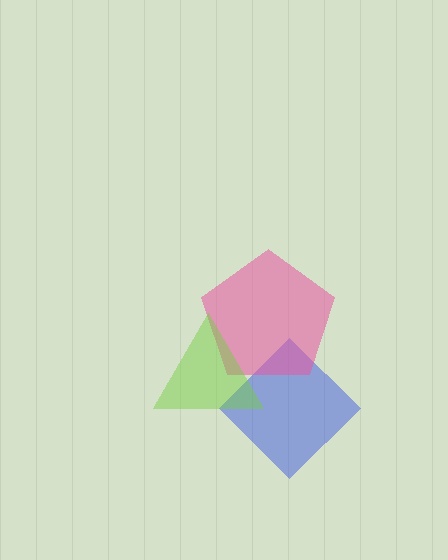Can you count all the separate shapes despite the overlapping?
Yes, there are 3 separate shapes.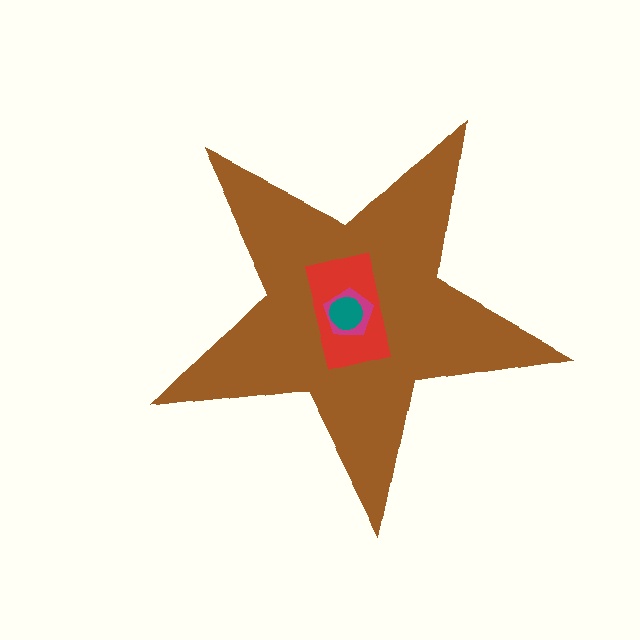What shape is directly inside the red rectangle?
The magenta pentagon.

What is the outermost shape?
The brown star.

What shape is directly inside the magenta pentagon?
The teal circle.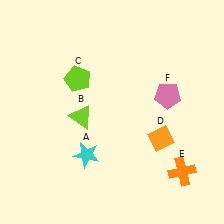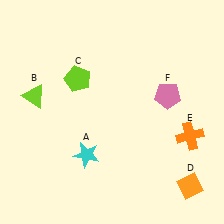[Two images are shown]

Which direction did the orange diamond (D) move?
The orange diamond (D) moved down.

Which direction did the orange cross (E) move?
The orange cross (E) moved up.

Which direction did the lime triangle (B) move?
The lime triangle (B) moved left.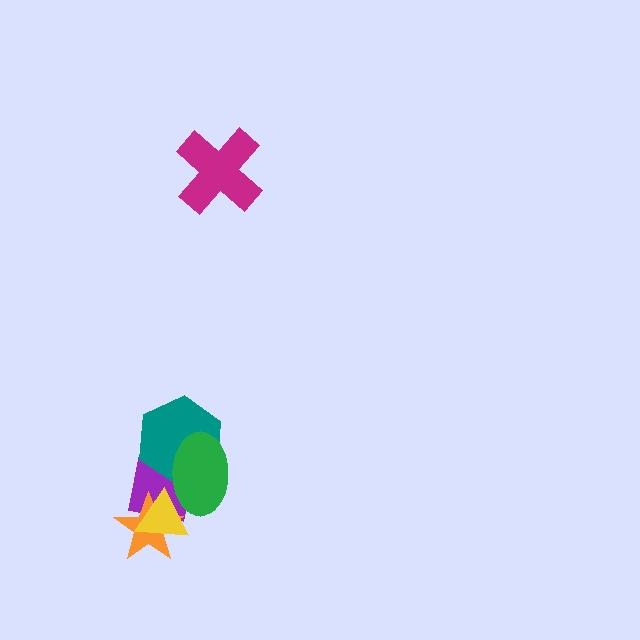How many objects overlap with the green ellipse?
3 objects overlap with the green ellipse.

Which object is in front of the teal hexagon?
The green ellipse is in front of the teal hexagon.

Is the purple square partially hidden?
Yes, it is partially covered by another shape.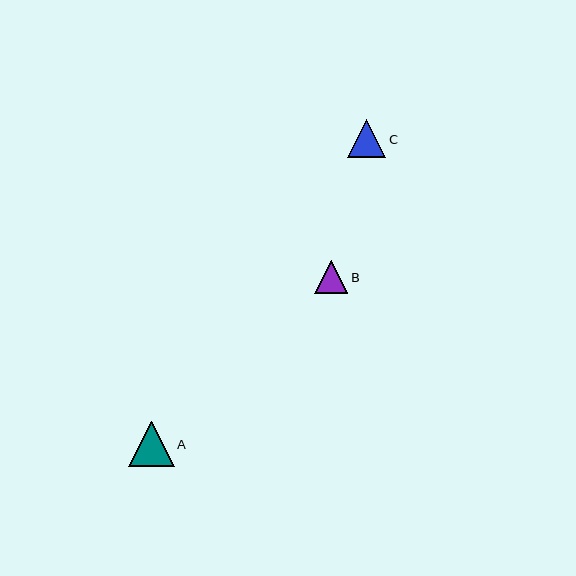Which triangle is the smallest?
Triangle B is the smallest with a size of approximately 33 pixels.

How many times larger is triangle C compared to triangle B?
Triangle C is approximately 1.1 times the size of triangle B.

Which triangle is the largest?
Triangle A is the largest with a size of approximately 45 pixels.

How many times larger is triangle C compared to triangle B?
Triangle C is approximately 1.1 times the size of triangle B.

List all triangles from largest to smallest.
From largest to smallest: A, C, B.